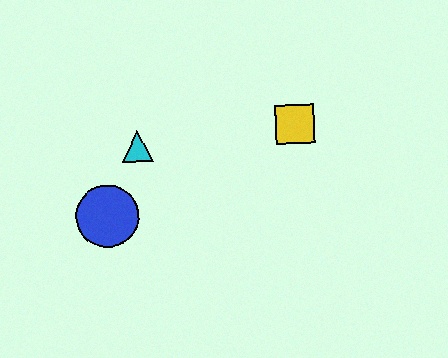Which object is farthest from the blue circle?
The yellow square is farthest from the blue circle.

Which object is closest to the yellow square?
The cyan triangle is closest to the yellow square.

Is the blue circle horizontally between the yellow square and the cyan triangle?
No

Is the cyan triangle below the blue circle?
No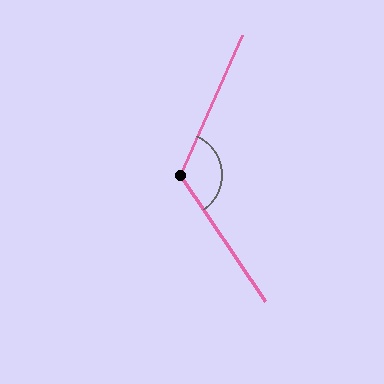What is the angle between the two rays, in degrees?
Approximately 122 degrees.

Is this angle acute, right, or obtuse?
It is obtuse.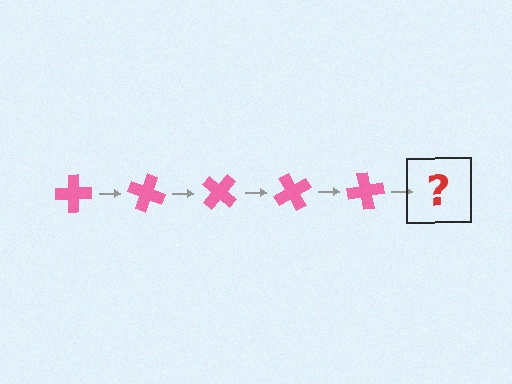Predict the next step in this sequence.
The next step is a pink cross rotated 100 degrees.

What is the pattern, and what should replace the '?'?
The pattern is that the cross rotates 20 degrees each step. The '?' should be a pink cross rotated 100 degrees.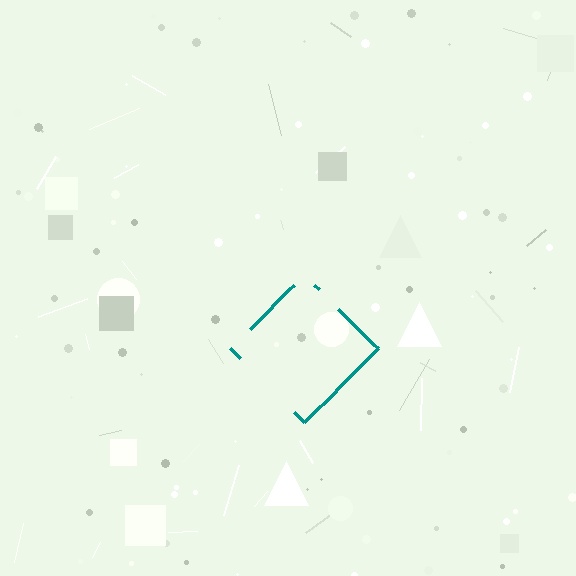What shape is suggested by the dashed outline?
The dashed outline suggests a diamond.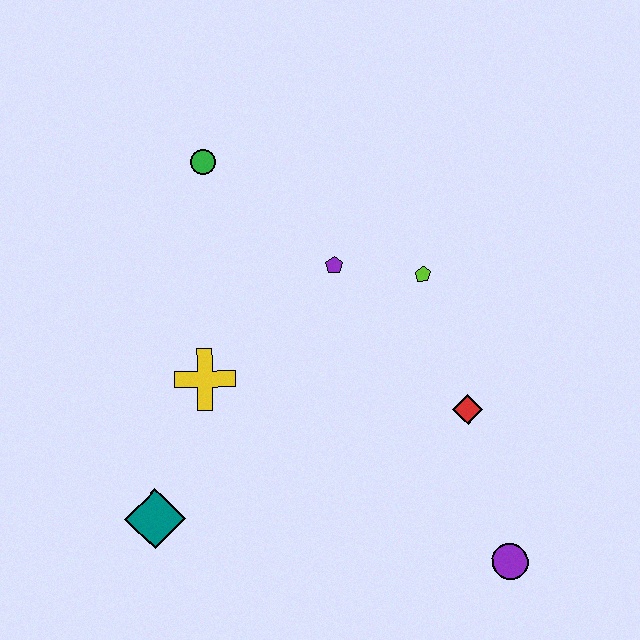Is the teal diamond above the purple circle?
Yes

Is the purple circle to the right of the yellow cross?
Yes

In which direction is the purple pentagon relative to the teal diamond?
The purple pentagon is above the teal diamond.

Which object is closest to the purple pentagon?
The lime pentagon is closest to the purple pentagon.